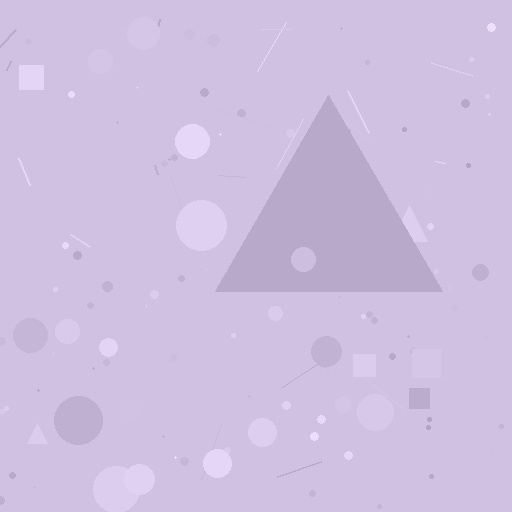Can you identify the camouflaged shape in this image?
The camouflaged shape is a triangle.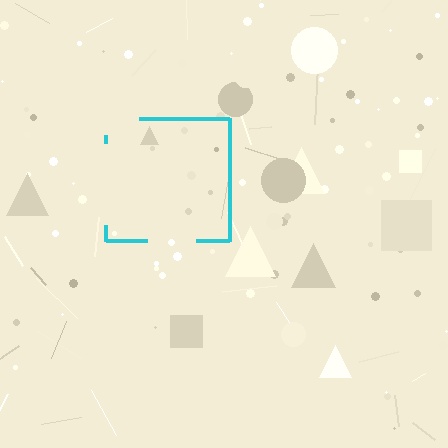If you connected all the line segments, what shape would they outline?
They would outline a square.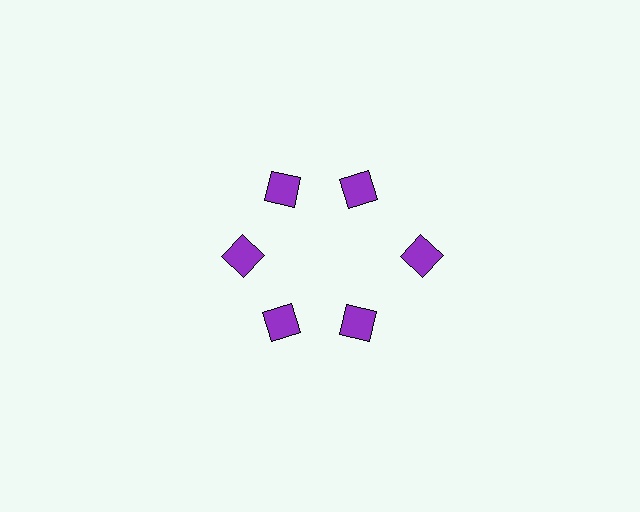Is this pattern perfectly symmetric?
No. The 6 purple squares are arranged in a ring, but one element near the 3 o'clock position is pushed outward from the center, breaking the 6-fold rotational symmetry.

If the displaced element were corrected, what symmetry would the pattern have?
It would have 6-fold rotational symmetry — the pattern would map onto itself every 60 degrees.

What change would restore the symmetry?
The symmetry would be restored by moving it inward, back onto the ring so that all 6 squares sit at equal angles and equal distance from the center.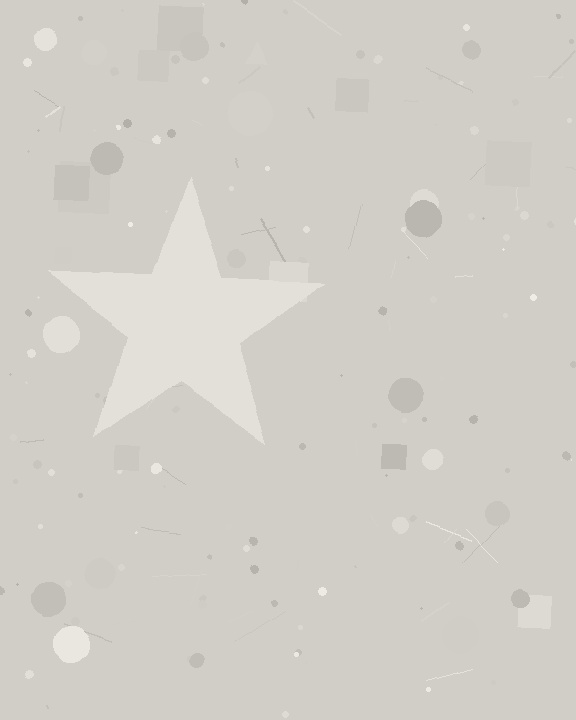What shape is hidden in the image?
A star is hidden in the image.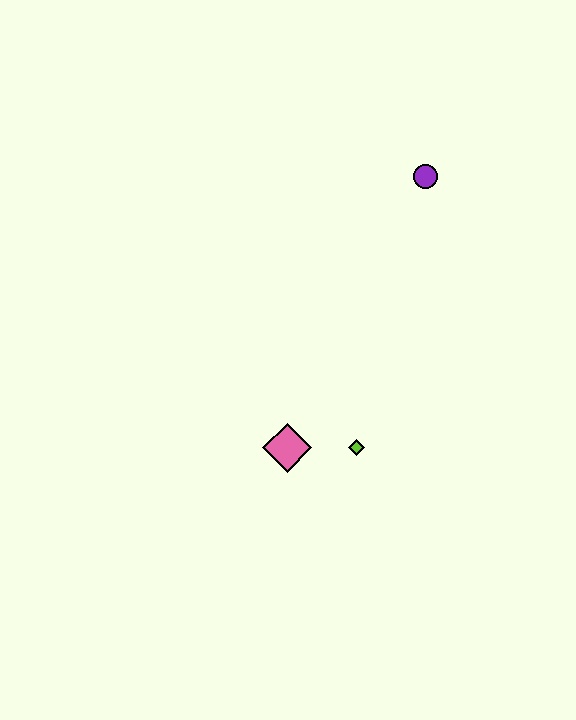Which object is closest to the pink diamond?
The lime diamond is closest to the pink diamond.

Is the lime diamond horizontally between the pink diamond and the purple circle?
Yes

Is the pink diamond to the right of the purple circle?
No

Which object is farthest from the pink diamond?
The purple circle is farthest from the pink diamond.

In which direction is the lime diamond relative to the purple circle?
The lime diamond is below the purple circle.